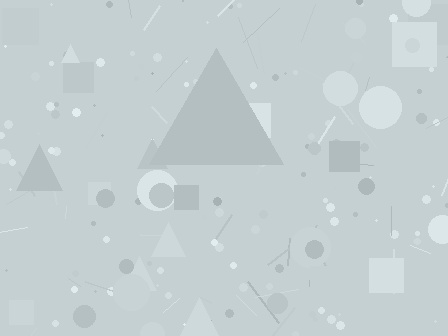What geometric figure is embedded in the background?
A triangle is embedded in the background.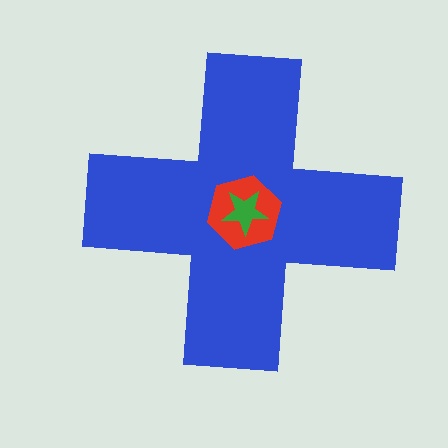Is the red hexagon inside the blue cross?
Yes.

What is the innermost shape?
The green star.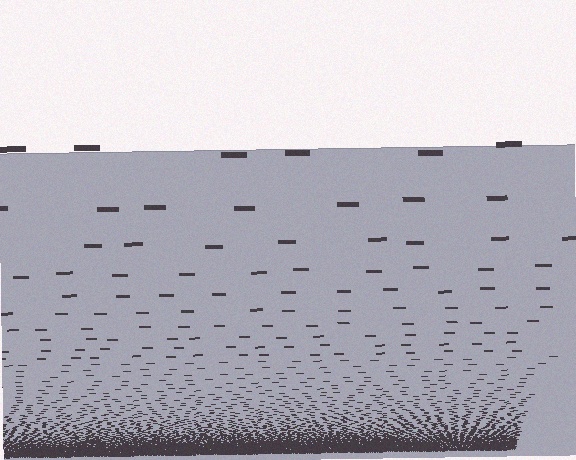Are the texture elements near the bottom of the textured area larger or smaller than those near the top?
Smaller. The gradient is inverted — elements near the bottom are smaller and denser.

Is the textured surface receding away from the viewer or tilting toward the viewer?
The surface appears to tilt toward the viewer. Texture elements get larger and sparser toward the top.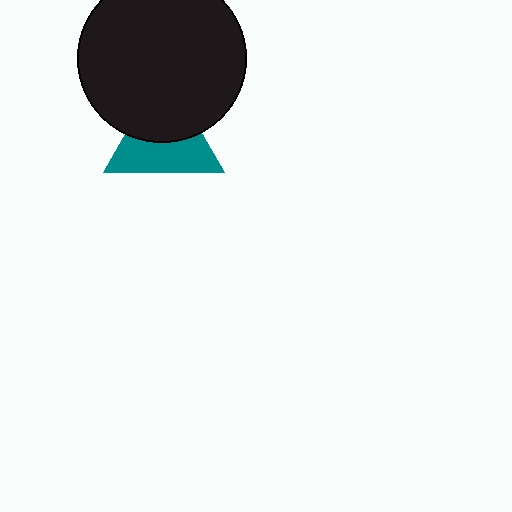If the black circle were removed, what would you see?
You would see the complete teal triangle.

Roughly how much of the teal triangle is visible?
About half of it is visible (roughly 53%).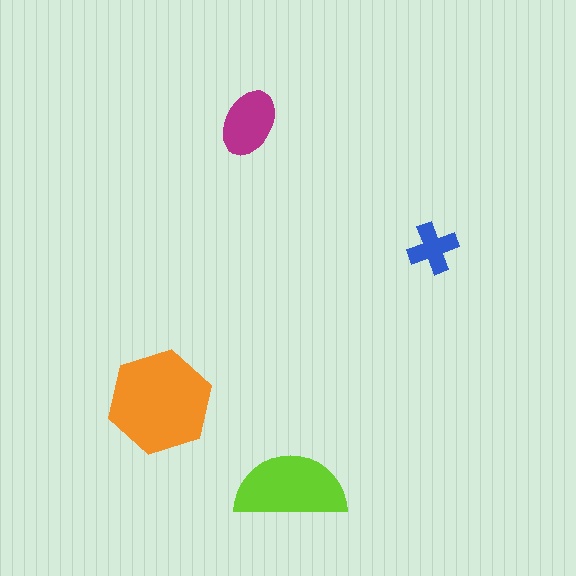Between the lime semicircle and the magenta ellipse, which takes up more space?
The lime semicircle.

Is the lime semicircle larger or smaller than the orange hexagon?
Smaller.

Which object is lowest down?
The lime semicircle is bottommost.